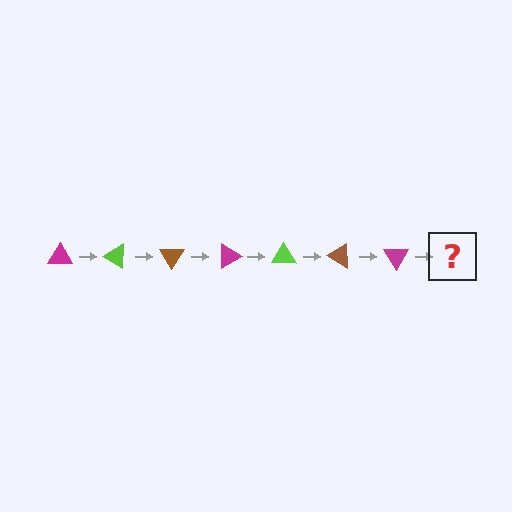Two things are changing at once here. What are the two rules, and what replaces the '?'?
The two rules are that it rotates 30 degrees each step and the color cycles through magenta, lime, and brown. The '?' should be a lime triangle, rotated 210 degrees from the start.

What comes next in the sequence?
The next element should be a lime triangle, rotated 210 degrees from the start.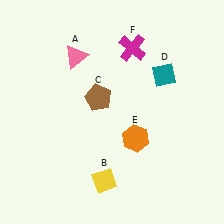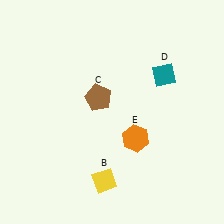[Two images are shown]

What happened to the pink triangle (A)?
The pink triangle (A) was removed in Image 2. It was in the top-left area of Image 1.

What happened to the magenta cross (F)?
The magenta cross (F) was removed in Image 2. It was in the top-right area of Image 1.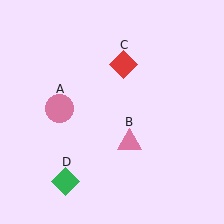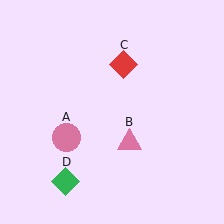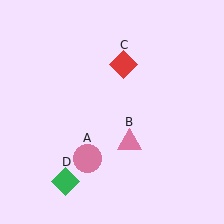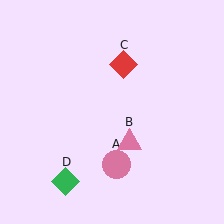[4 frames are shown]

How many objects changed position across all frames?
1 object changed position: pink circle (object A).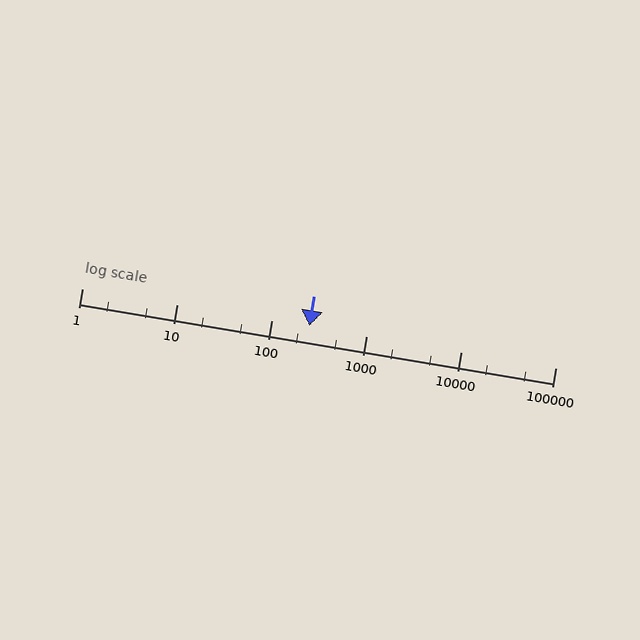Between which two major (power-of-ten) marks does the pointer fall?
The pointer is between 100 and 1000.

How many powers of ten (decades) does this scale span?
The scale spans 5 decades, from 1 to 100000.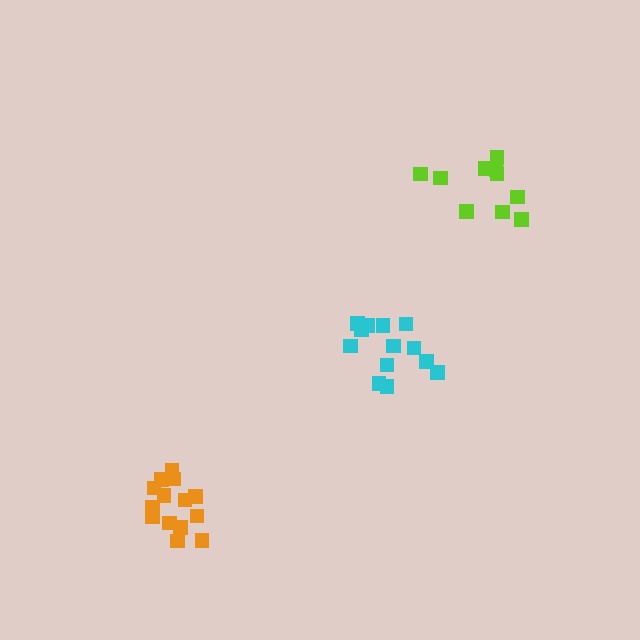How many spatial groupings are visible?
There are 3 spatial groupings.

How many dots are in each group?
Group 1: 14 dots, Group 2: 13 dots, Group 3: 10 dots (37 total).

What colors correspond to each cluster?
The clusters are colored: orange, cyan, lime.